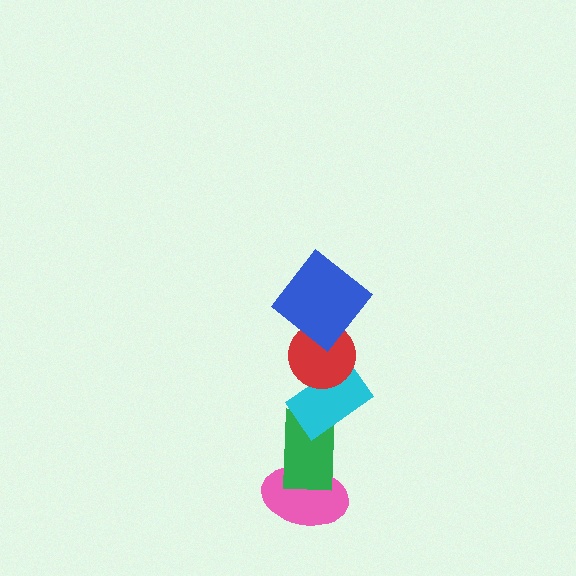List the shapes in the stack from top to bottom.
From top to bottom: the blue diamond, the red circle, the cyan rectangle, the green rectangle, the pink ellipse.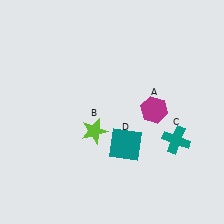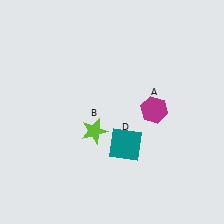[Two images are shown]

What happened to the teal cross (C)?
The teal cross (C) was removed in Image 2. It was in the bottom-right area of Image 1.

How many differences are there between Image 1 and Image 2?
There is 1 difference between the two images.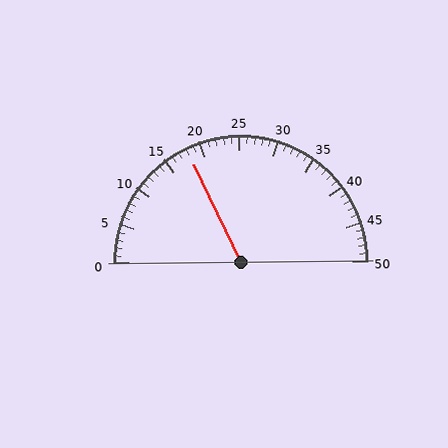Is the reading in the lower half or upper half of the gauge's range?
The reading is in the lower half of the range (0 to 50).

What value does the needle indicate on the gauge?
The needle indicates approximately 18.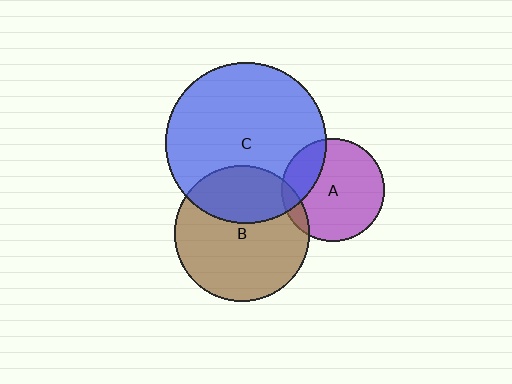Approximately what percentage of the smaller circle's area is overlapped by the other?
Approximately 20%.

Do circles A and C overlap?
Yes.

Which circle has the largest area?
Circle C (blue).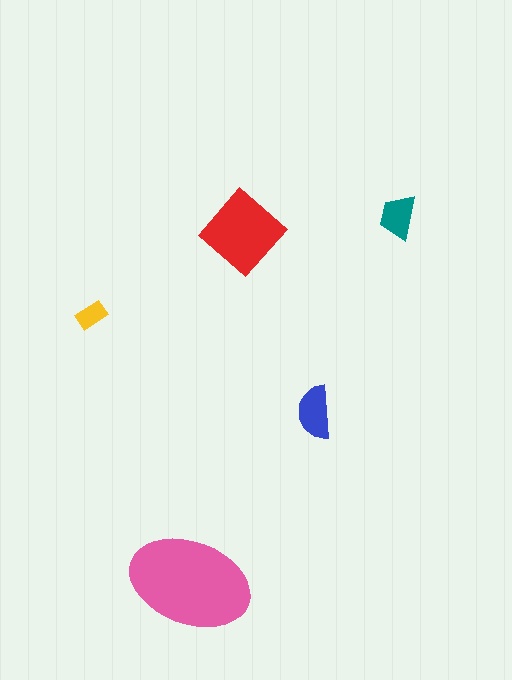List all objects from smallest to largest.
The yellow rectangle, the teal trapezoid, the blue semicircle, the red diamond, the pink ellipse.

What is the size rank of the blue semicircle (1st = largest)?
3rd.